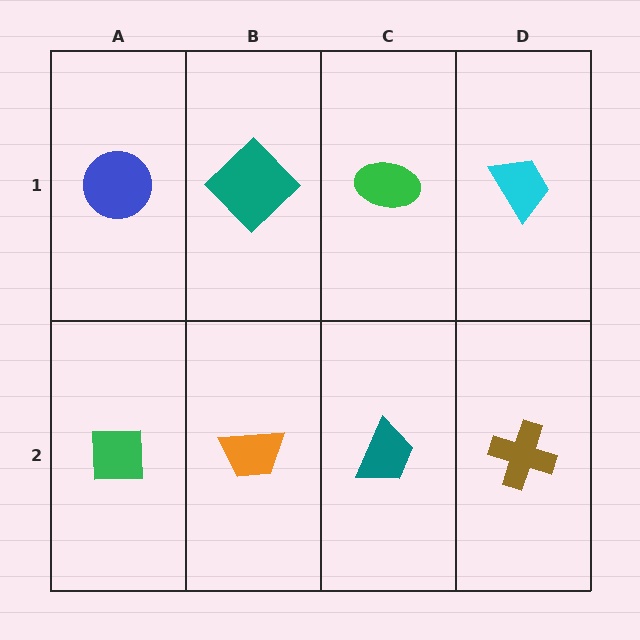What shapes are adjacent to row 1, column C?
A teal trapezoid (row 2, column C), a teal diamond (row 1, column B), a cyan trapezoid (row 1, column D).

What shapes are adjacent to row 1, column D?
A brown cross (row 2, column D), a green ellipse (row 1, column C).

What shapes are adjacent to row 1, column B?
An orange trapezoid (row 2, column B), a blue circle (row 1, column A), a green ellipse (row 1, column C).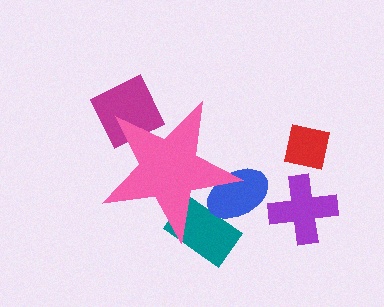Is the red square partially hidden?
No, the red square is fully visible.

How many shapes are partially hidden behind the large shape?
3 shapes are partially hidden.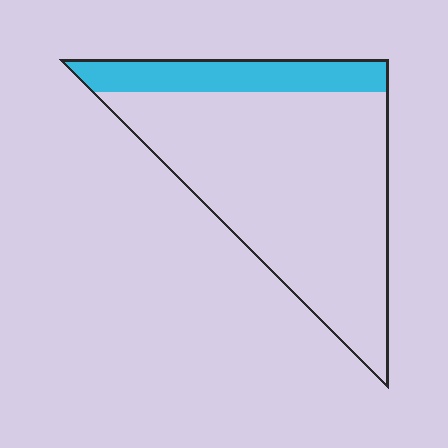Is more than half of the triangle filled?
No.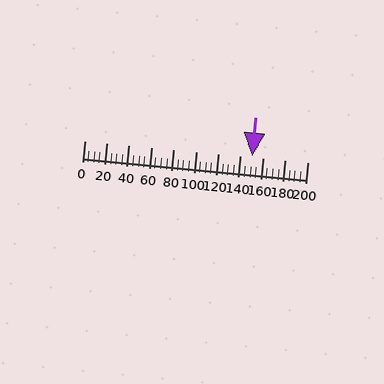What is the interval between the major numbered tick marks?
The major tick marks are spaced 20 units apart.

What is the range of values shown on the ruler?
The ruler shows values from 0 to 200.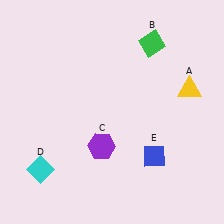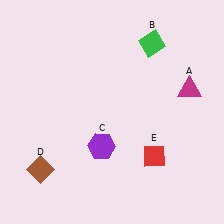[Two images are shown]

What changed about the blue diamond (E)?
In Image 1, E is blue. In Image 2, it changed to red.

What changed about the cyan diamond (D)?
In Image 1, D is cyan. In Image 2, it changed to brown.